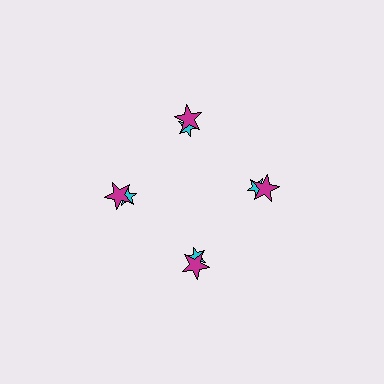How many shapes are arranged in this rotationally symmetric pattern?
There are 8 shapes, arranged in 4 groups of 2.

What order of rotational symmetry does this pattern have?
This pattern has 4-fold rotational symmetry.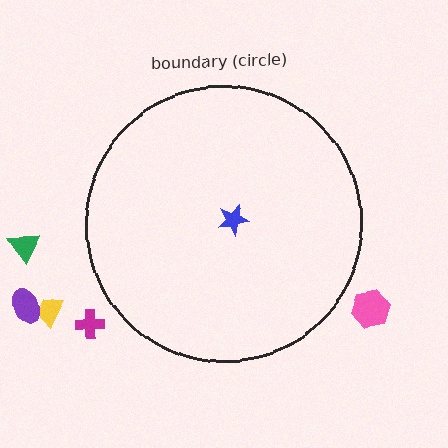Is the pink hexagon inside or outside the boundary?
Outside.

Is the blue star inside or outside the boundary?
Inside.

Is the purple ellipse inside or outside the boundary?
Outside.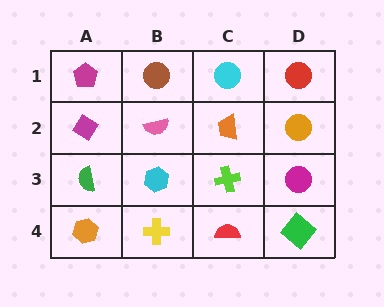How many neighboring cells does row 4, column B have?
3.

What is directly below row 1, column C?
An orange trapezoid.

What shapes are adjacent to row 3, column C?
An orange trapezoid (row 2, column C), a red semicircle (row 4, column C), a cyan hexagon (row 3, column B), a magenta circle (row 3, column D).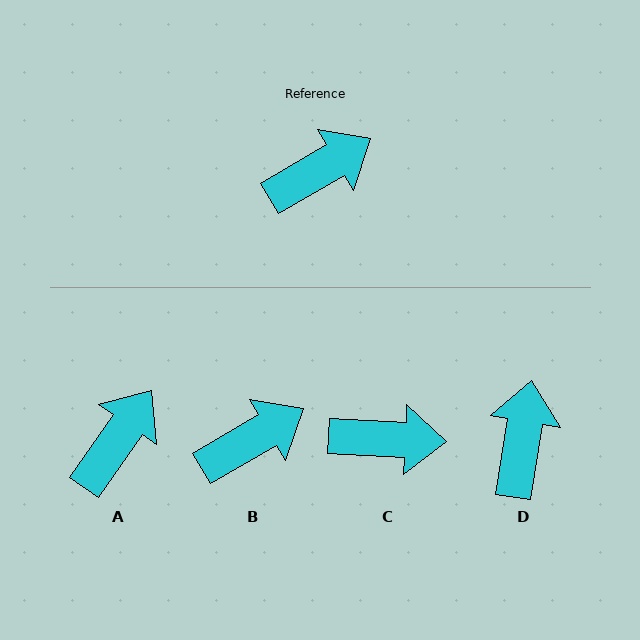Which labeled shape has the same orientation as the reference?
B.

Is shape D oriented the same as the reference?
No, it is off by about 50 degrees.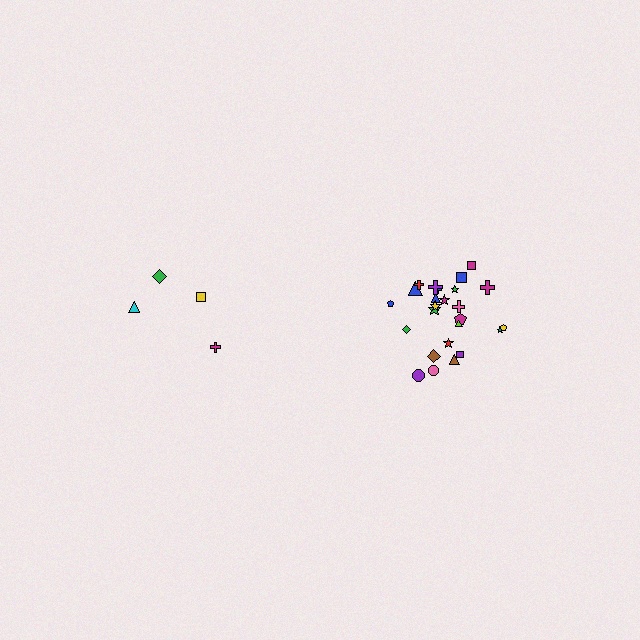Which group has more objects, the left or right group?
The right group.